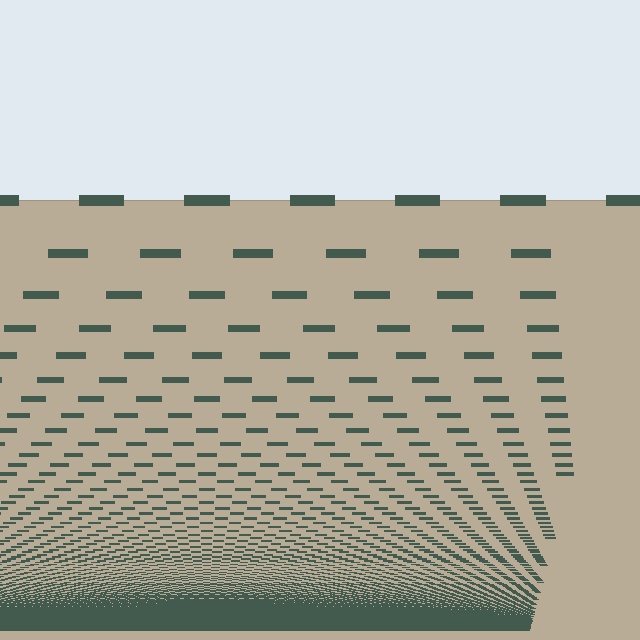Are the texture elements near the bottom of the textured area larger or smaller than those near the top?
Smaller. The gradient is inverted — elements near the bottom are smaller and denser.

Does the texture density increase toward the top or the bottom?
Density increases toward the bottom.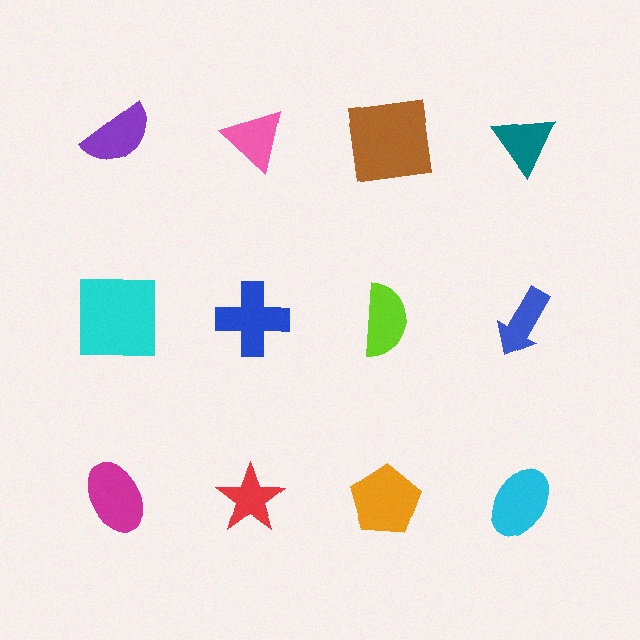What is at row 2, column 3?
A lime semicircle.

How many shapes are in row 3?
4 shapes.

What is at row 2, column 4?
A blue arrow.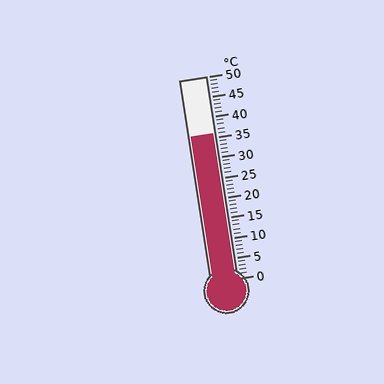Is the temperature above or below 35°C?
The temperature is above 35°C.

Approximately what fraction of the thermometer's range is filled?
The thermometer is filled to approximately 70% of its range.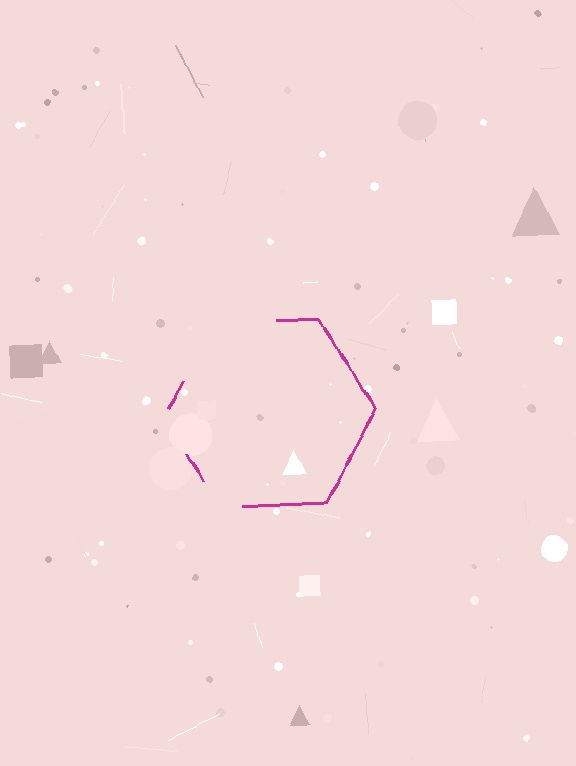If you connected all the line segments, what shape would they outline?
They would outline a hexagon.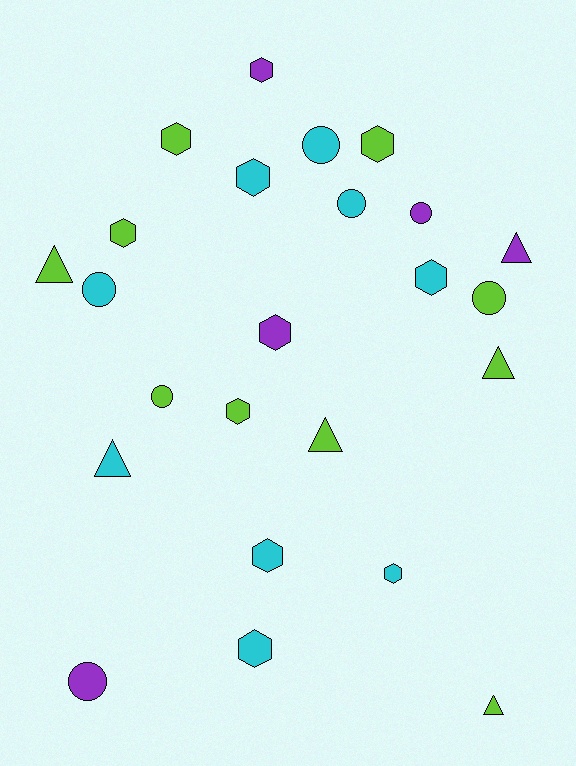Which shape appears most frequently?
Hexagon, with 11 objects.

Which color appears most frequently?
Lime, with 10 objects.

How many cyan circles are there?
There are 3 cyan circles.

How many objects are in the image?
There are 24 objects.